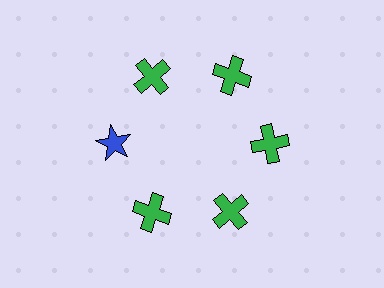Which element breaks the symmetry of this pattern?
The blue star at roughly the 9 o'clock position breaks the symmetry. All other shapes are green crosses.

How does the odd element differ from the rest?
It differs in both color (blue instead of green) and shape (star instead of cross).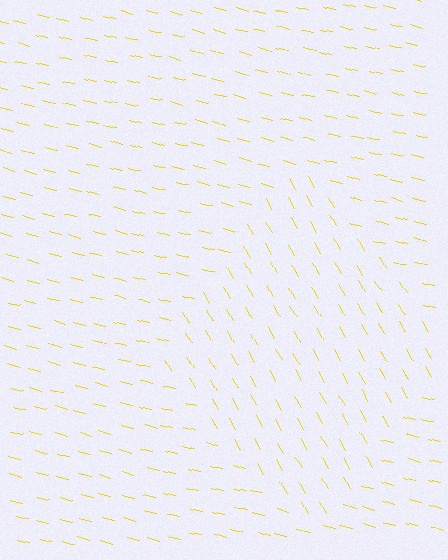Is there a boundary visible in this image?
Yes, there is a texture boundary formed by a change in line orientation.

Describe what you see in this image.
The image is filled with small yellow line segments. A diamond region in the image has lines oriented differently from the surrounding lines, creating a visible texture boundary.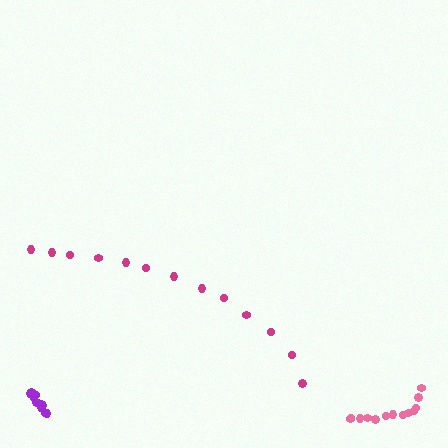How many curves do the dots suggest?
There are 3 distinct paths.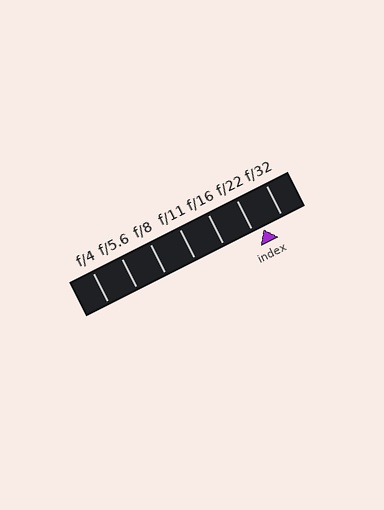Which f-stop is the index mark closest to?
The index mark is closest to f/22.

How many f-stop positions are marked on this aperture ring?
There are 7 f-stop positions marked.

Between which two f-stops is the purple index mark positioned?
The index mark is between f/22 and f/32.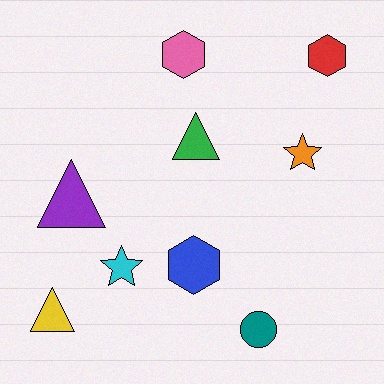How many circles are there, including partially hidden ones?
There is 1 circle.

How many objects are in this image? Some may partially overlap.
There are 9 objects.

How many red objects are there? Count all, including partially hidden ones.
There is 1 red object.